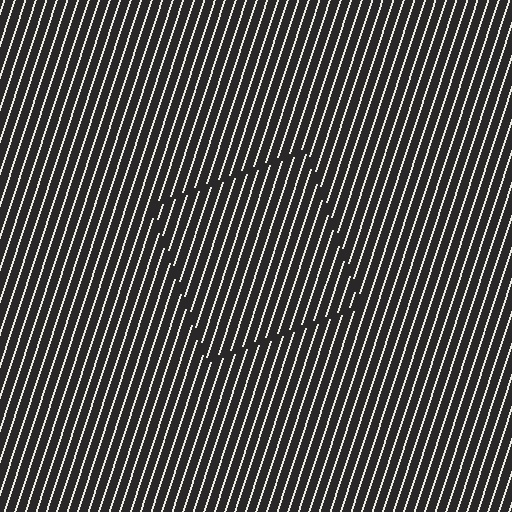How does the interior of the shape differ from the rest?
The interior of the shape contains the same grating, shifted by half a period — the contour is defined by the phase discontinuity where line-ends from the inner and outer gratings abut.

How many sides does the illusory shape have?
4 sides — the line-ends trace a square.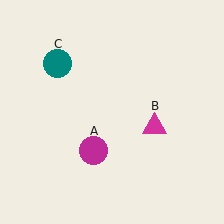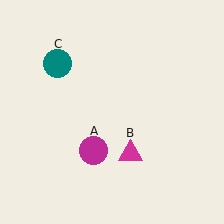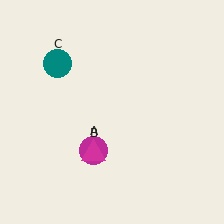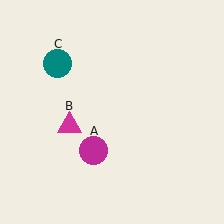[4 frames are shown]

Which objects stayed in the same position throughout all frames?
Magenta circle (object A) and teal circle (object C) remained stationary.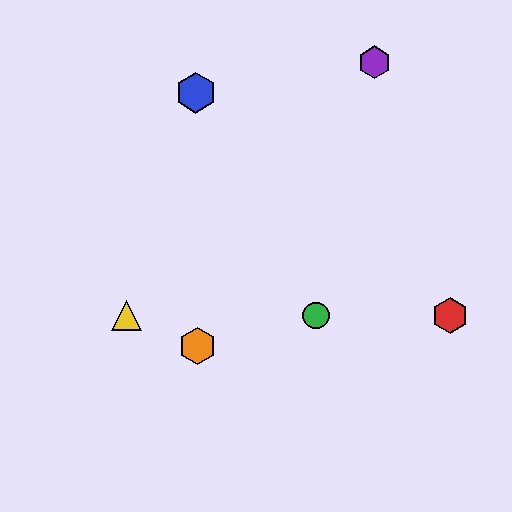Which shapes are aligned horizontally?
The red hexagon, the green circle, the yellow triangle are aligned horizontally.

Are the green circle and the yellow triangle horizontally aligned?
Yes, both are at y≈315.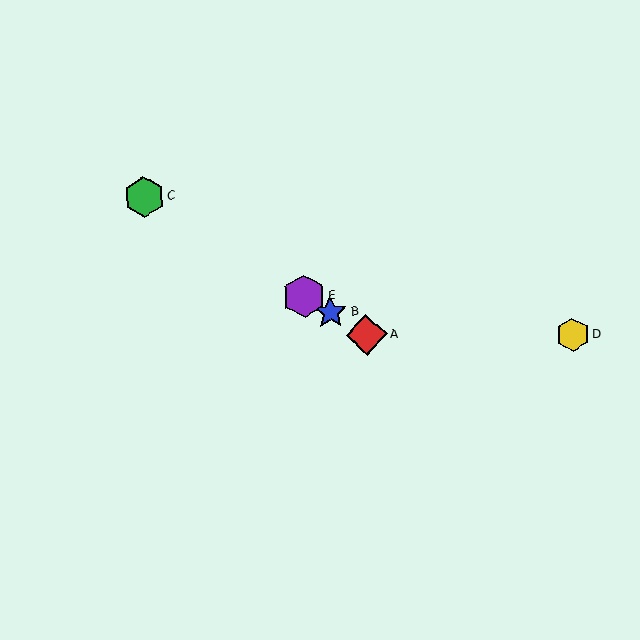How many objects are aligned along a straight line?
4 objects (A, B, C, E) are aligned along a straight line.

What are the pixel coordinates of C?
Object C is at (144, 197).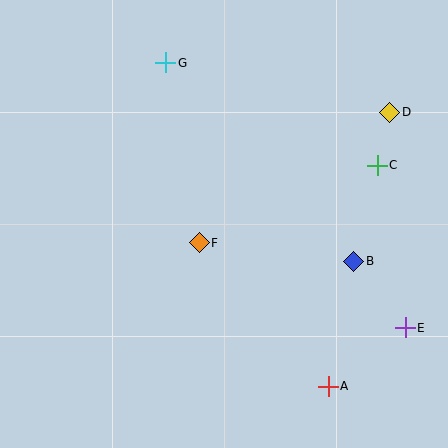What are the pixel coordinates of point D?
Point D is at (390, 112).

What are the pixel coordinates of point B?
Point B is at (354, 261).